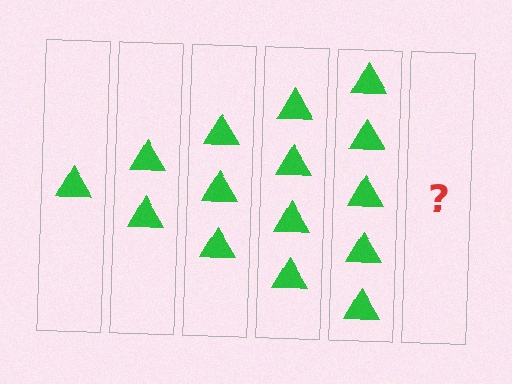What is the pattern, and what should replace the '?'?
The pattern is that each step adds one more triangle. The '?' should be 6 triangles.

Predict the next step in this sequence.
The next step is 6 triangles.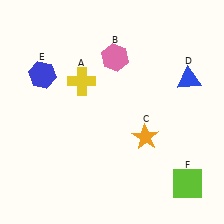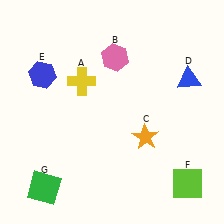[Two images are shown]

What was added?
A green square (G) was added in Image 2.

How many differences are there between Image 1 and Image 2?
There is 1 difference between the two images.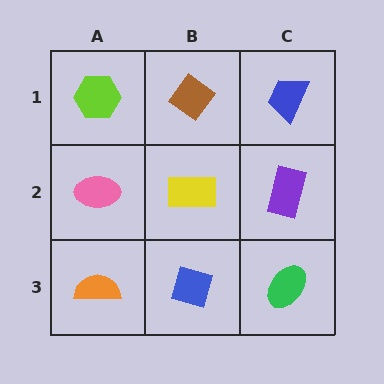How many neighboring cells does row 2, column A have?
3.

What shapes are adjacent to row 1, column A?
A pink ellipse (row 2, column A), a brown diamond (row 1, column B).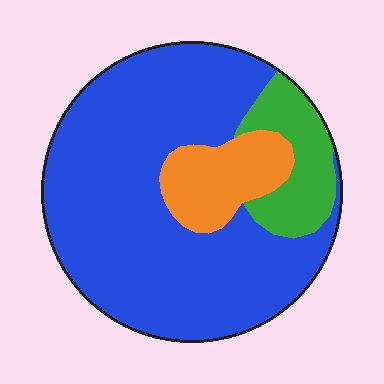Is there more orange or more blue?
Blue.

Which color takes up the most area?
Blue, at roughly 75%.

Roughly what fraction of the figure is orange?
Orange covers roughly 15% of the figure.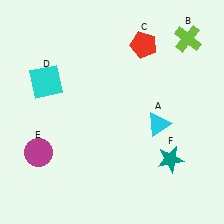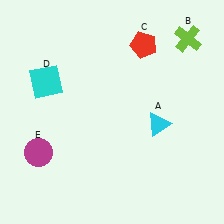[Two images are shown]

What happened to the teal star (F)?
The teal star (F) was removed in Image 2. It was in the bottom-right area of Image 1.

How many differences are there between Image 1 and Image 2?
There is 1 difference between the two images.